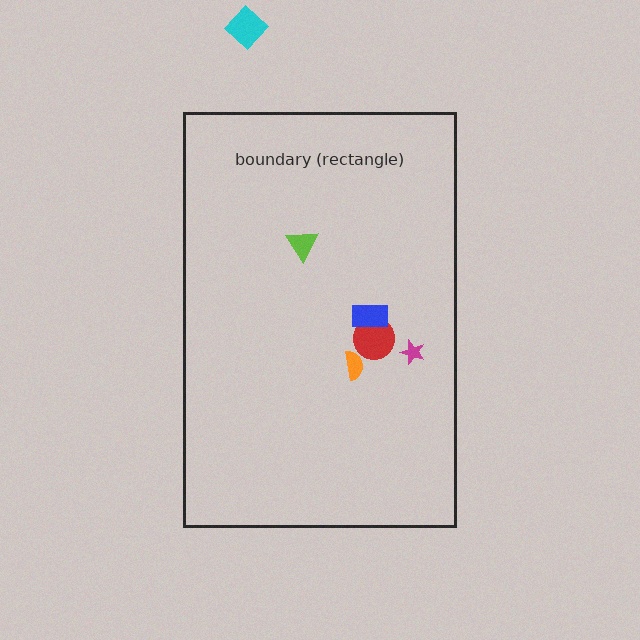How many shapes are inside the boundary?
5 inside, 1 outside.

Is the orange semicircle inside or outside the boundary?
Inside.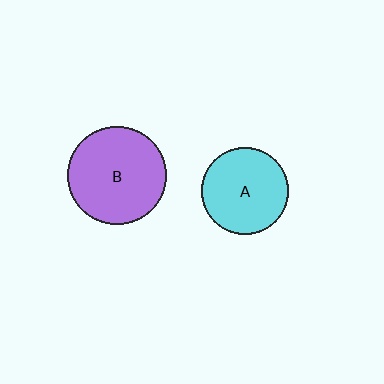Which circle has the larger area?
Circle B (purple).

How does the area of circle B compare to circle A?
Approximately 1.3 times.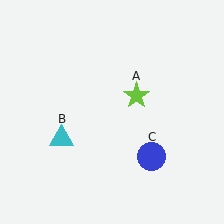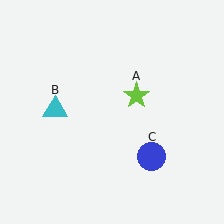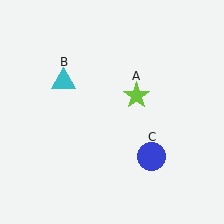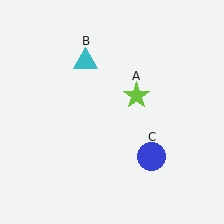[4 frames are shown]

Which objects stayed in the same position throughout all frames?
Lime star (object A) and blue circle (object C) remained stationary.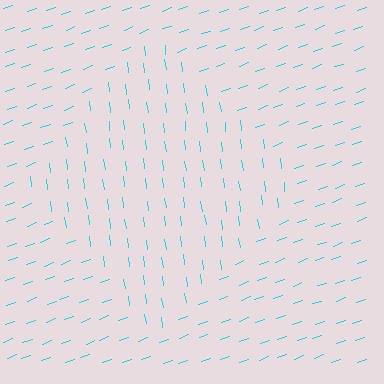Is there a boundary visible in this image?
Yes, there is a texture boundary formed by a change in line orientation.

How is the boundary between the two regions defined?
The boundary is defined purely by a change in line orientation (approximately 78 degrees difference). All lines are the same color and thickness.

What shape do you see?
I see a diamond.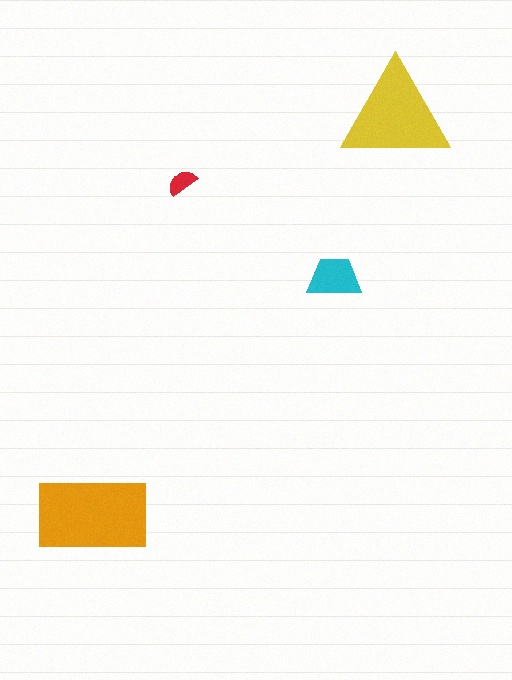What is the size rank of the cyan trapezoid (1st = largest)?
3rd.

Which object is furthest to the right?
The yellow triangle is rightmost.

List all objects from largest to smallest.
The orange rectangle, the yellow triangle, the cyan trapezoid, the red semicircle.